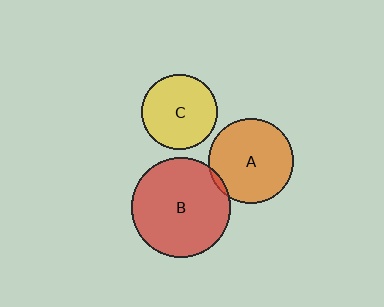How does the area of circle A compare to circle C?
Approximately 1.3 times.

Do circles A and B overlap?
Yes.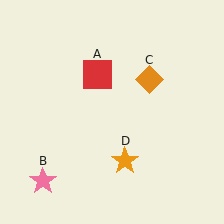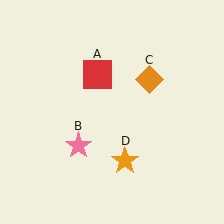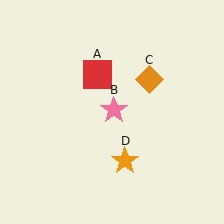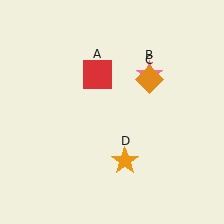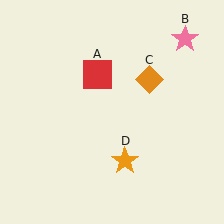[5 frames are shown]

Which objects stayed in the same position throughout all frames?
Red square (object A) and orange diamond (object C) and orange star (object D) remained stationary.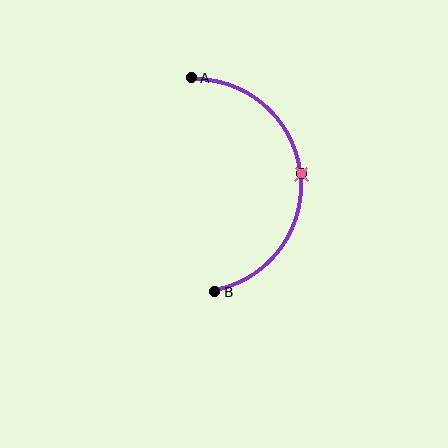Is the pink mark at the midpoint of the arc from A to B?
Yes. The pink mark lies on the arc at equal arc-length from both A and B — it is the arc midpoint.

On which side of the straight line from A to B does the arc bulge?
The arc bulges to the right of the straight line connecting A and B.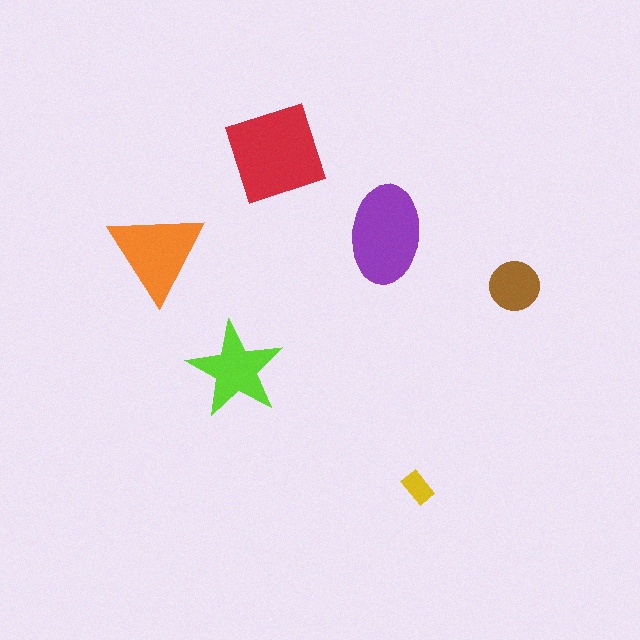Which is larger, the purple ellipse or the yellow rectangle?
The purple ellipse.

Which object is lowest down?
The yellow rectangle is bottommost.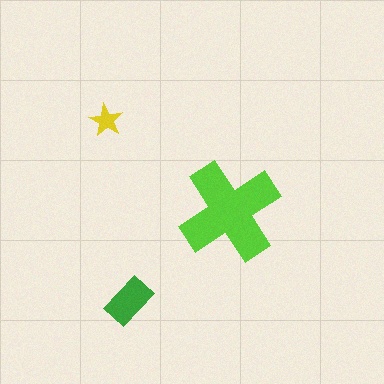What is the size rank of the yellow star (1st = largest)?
3rd.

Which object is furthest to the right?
The lime cross is rightmost.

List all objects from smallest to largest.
The yellow star, the green rectangle, the lime cross.